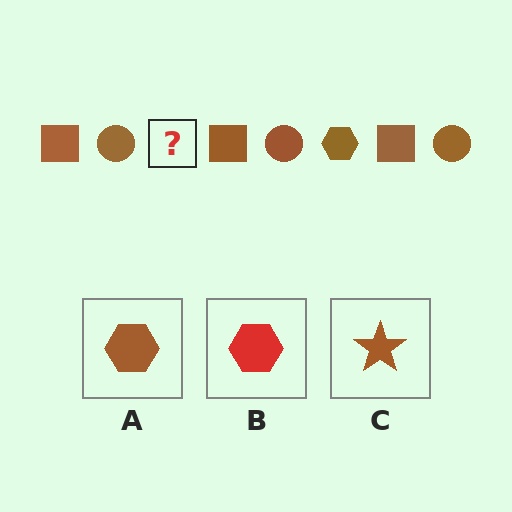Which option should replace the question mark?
Option A.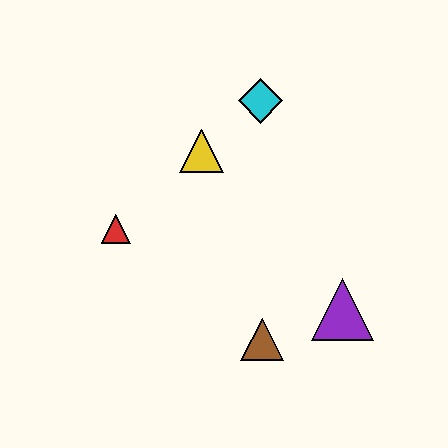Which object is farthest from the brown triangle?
The cyan diamond is farthest from the brown triangle.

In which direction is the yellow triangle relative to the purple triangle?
The yellow triangle is above the purple triangle.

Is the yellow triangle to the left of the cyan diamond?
Yes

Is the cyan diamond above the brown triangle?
Yes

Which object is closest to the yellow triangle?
The cyan diamond is closest to the yellow triangle.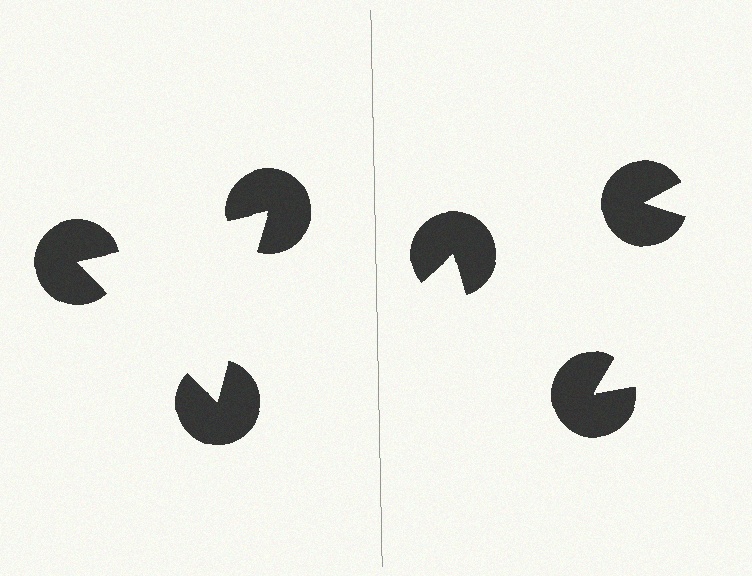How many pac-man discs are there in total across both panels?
6 — 3 on each side.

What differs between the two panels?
The pac-man discs are positioned identically on both sides; only the wedge orientations differ. On the left they align to a triangle; on the right they are misaligned.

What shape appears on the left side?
An illusory triangle.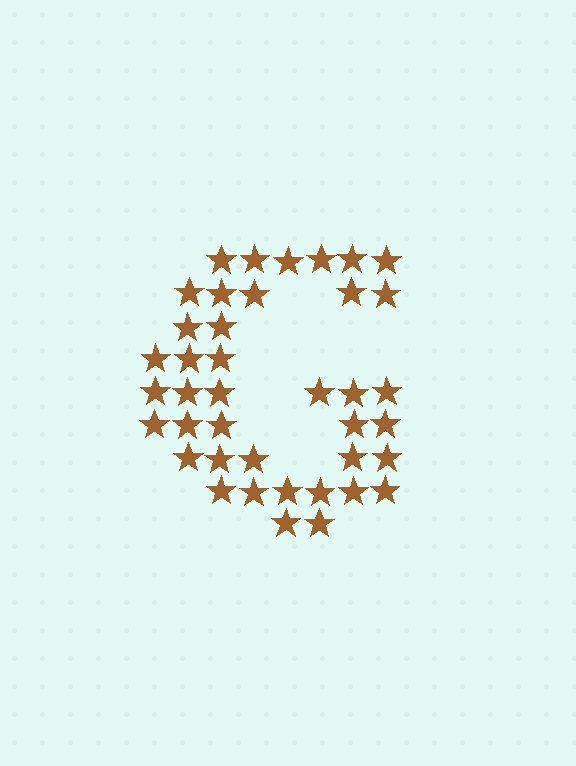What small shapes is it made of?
It is made of small stars.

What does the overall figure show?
The overall figure shows the letter G.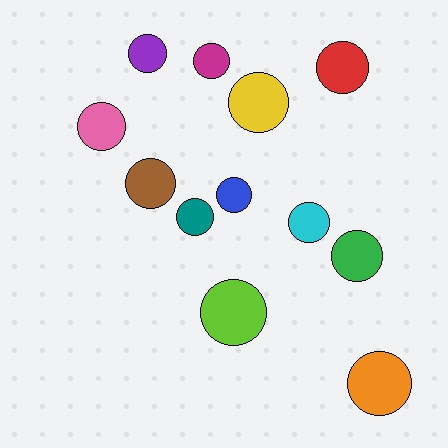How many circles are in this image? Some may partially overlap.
There are 12 circles.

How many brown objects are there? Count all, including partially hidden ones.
There is 1 brown object.